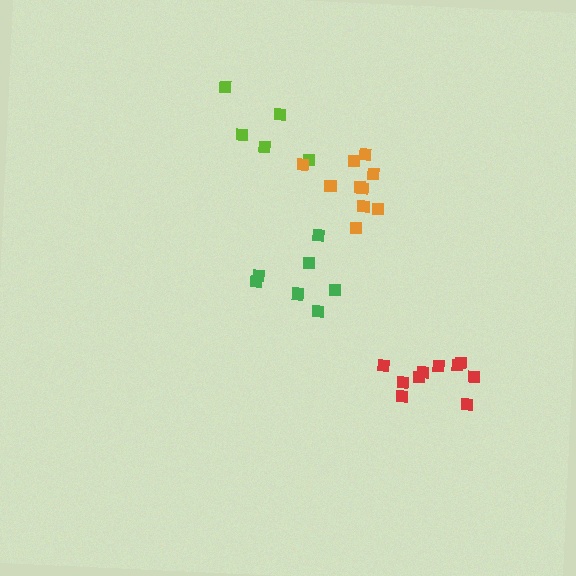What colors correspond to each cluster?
The clusters are colored: green, red, lime, orange.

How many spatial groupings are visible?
There are 4 spatial groupings.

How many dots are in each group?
Group 1: 8 dots, Group 2: 10 dots, Group 3: 5 dots, Group 4: 10 dots (33 total).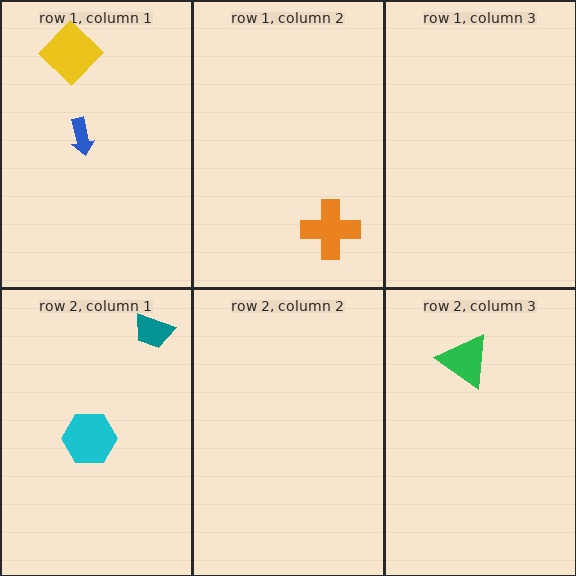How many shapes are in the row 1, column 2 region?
1.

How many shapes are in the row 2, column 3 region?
1.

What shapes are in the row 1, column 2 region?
The orange cross.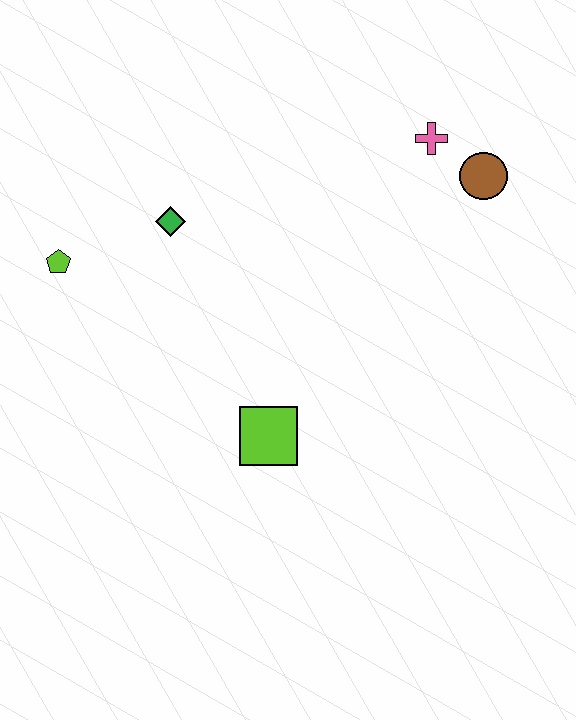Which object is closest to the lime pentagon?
The green diamond is closest to the lime pentagon.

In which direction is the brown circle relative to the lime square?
The brown circle is above the lime square.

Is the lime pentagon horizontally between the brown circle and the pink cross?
No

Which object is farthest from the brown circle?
The lime pentagon is farthest from the brown circle.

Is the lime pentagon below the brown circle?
Yes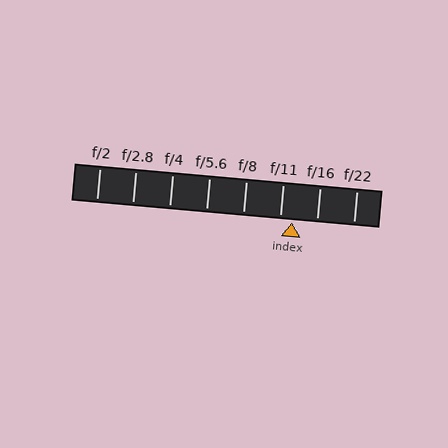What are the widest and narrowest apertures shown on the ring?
The widest aperture shown is f/2 and the narrowest is f/22.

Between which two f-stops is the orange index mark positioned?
The index mark is between f/11 and f/16.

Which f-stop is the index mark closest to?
The index mark is closest to f/11.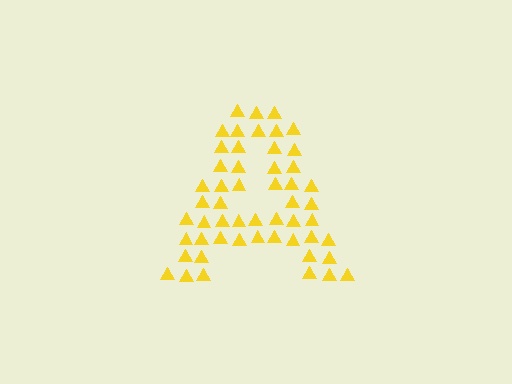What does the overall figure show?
The overall figure shows the letter A.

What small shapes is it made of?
It is made of small triangles.